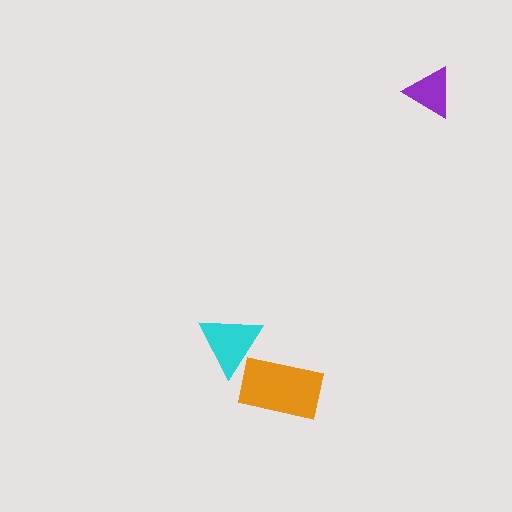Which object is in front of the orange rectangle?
The cyan triangle is in front of the orange rectangle.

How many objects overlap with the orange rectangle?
1 object overlaps with the orange rectangle.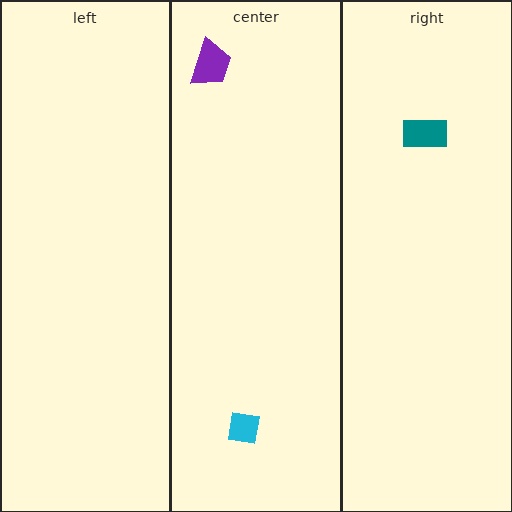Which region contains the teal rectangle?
The right region.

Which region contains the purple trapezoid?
The center region.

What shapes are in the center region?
The purple trapezoid, the cyan square.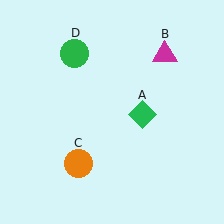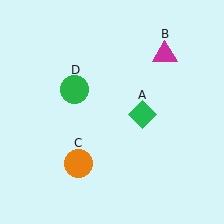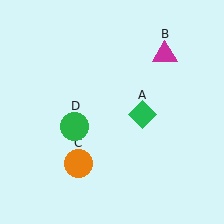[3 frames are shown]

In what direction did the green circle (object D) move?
The green circle (object D) moved down.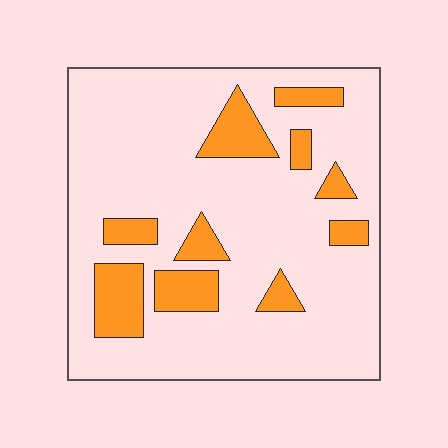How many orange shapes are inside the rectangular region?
10.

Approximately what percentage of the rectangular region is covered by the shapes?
Approximately 20%.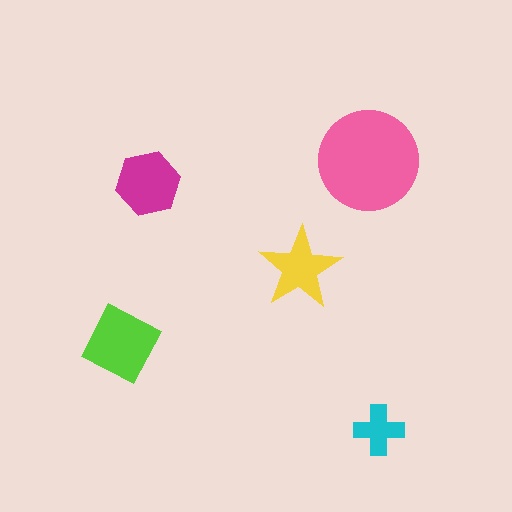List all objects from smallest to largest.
The cyan cross, the yellow star, the magenta hexagon, the lime diamond, the pink circle.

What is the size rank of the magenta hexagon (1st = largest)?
3rd.